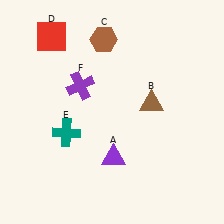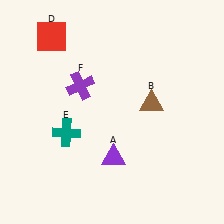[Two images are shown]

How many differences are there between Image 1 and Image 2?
There is 1 difference between the two images.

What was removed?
The brown hexagon (C) was removed in Image 2.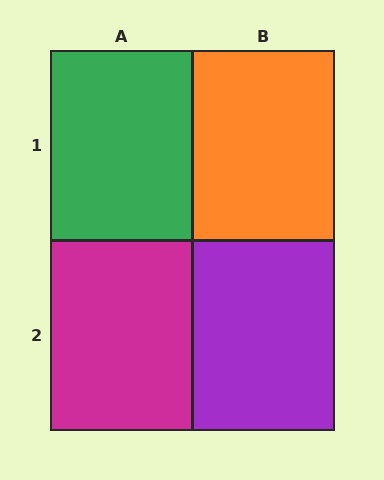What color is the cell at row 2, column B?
Purple.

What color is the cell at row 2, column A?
Magenta.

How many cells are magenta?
1 cell is magenta.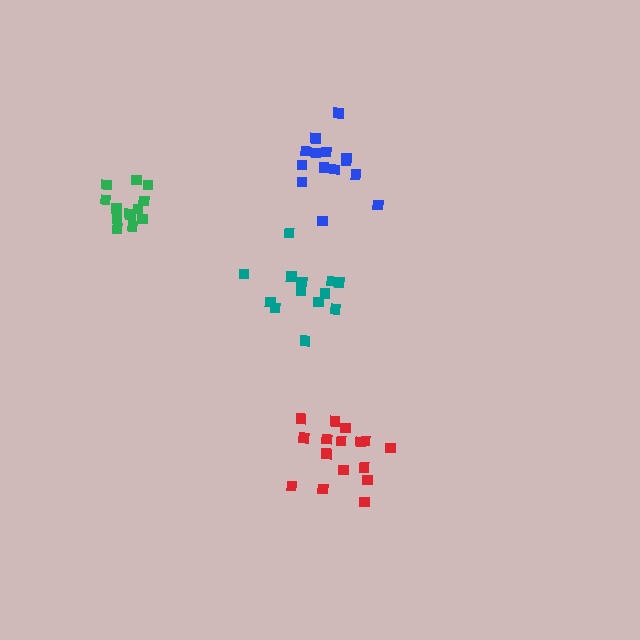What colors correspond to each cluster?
The clusters are colored: blue, red, green, teal.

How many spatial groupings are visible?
There are 4 spatial groupings.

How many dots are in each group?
Group 1: 14 dots, Group 2: 16 dots, Group 3: 13 dots, Group 4: 13 dots (56 total).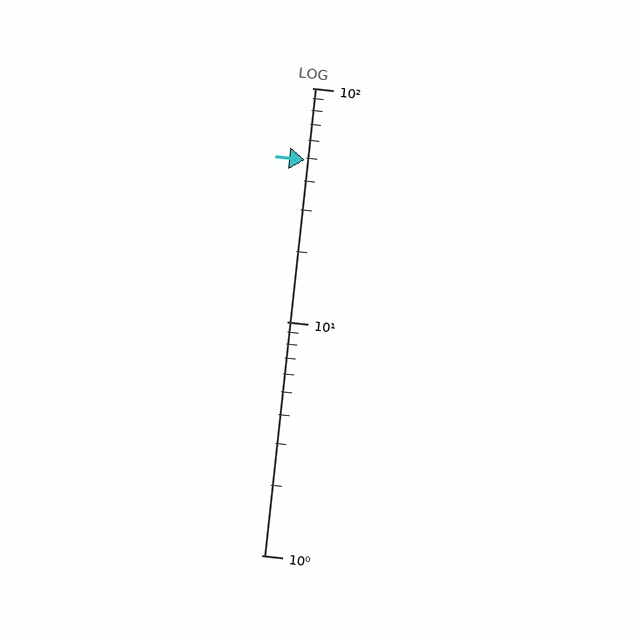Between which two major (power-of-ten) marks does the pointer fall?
The pointer is between 10 and 100.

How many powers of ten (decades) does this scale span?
The scale spans 2 decades, from 1 to 100.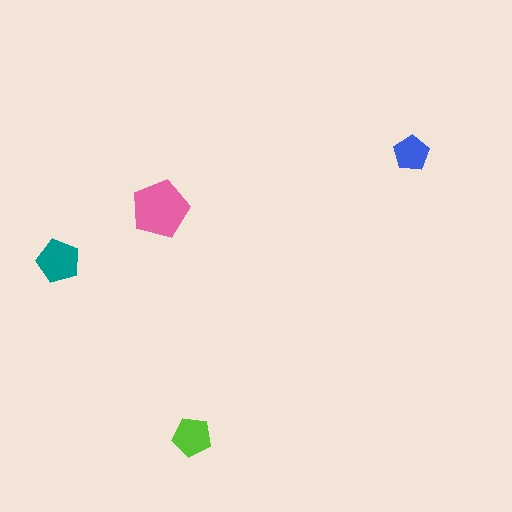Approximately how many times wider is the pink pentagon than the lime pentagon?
About 1.5 times wider.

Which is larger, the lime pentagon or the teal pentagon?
The teal one.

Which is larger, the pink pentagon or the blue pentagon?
The pink one.